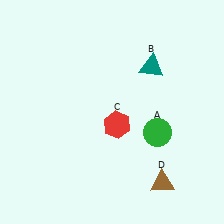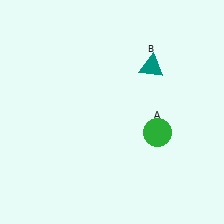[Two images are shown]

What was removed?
The brown triangle (D), the red hexagon (C) were removed in Image 2.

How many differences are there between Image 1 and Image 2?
There are 2 differences between the two images.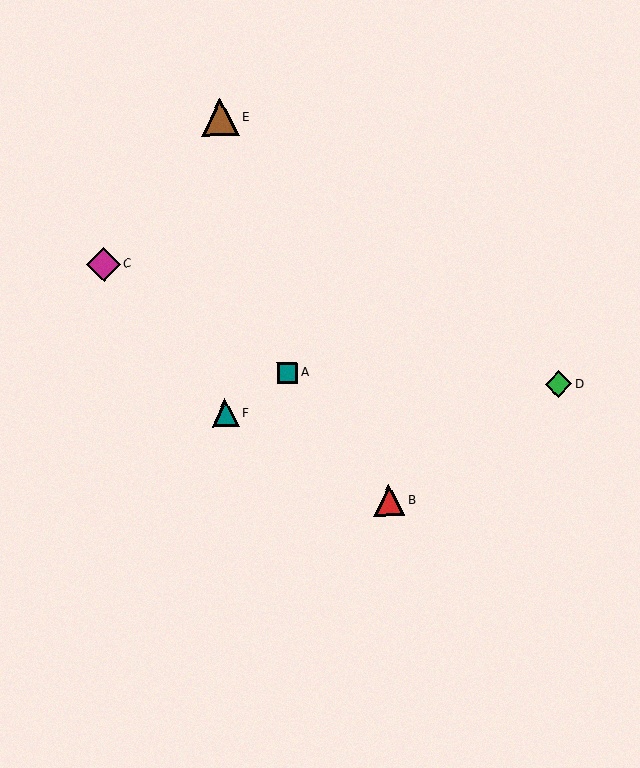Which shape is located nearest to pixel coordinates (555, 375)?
The green diamond (labeled D) at (558, 384) is nearest to that location.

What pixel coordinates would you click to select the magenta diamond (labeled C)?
Click at (104, 265) to select the magenta diamond C.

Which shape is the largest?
The brown triangle (labeled E) is the largest.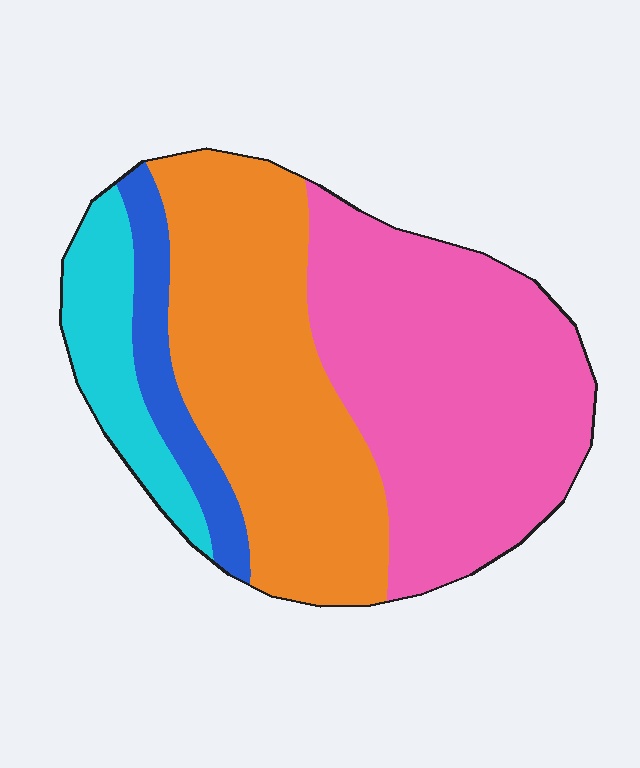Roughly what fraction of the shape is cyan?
Cyan covers about 10% of the shape.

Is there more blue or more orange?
Orange.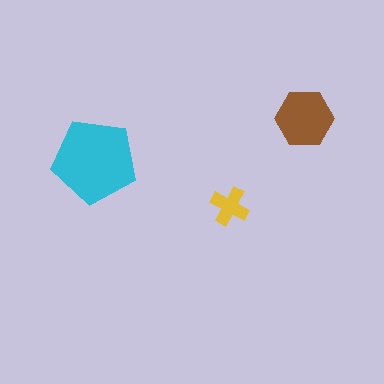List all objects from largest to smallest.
The cyan pentagon, the brown hexagon, the yellow cross.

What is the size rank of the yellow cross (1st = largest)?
3rd.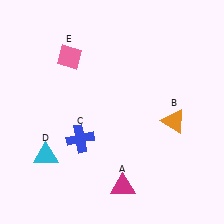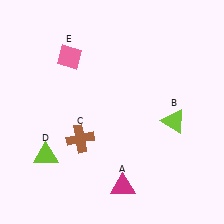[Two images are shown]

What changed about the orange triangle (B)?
In Image 1, B is orange. In Image 2, it changed to lime.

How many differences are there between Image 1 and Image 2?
There are 3 differences between the two images.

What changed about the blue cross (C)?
In Image 1, C is blue. In Image 2, it changed to brown.